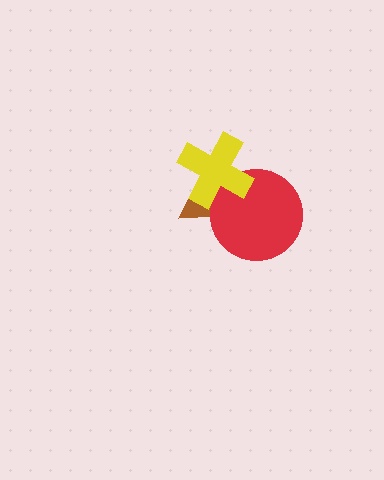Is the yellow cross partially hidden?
No, no other shape covers it.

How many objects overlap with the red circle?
2 objects overlap with the red circle.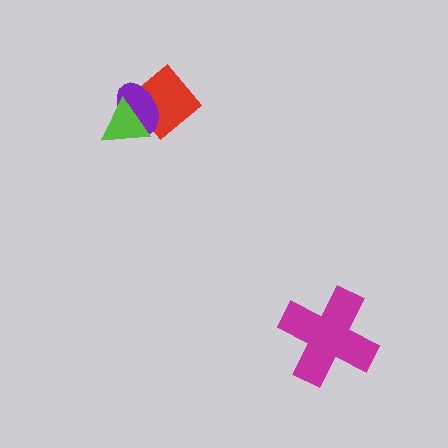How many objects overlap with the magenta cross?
0 objects overlap with the magenta cross.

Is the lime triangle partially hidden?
No, no other shape covers it.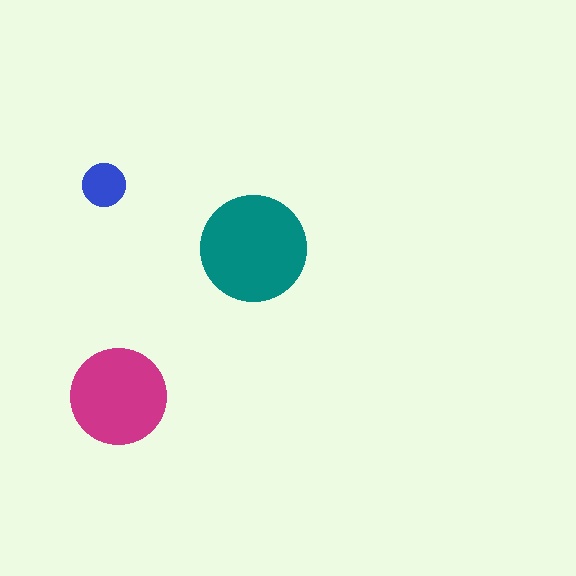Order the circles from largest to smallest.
the teal one, the magenta one, the blue one.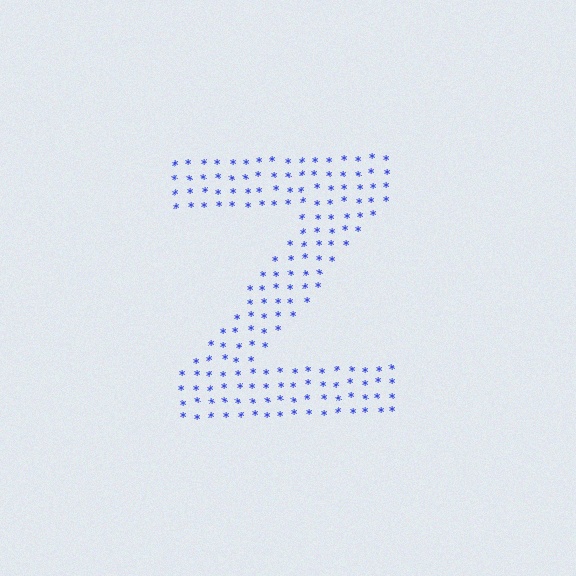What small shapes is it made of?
It is made of small asterisks.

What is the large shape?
The large shape is the letter Z.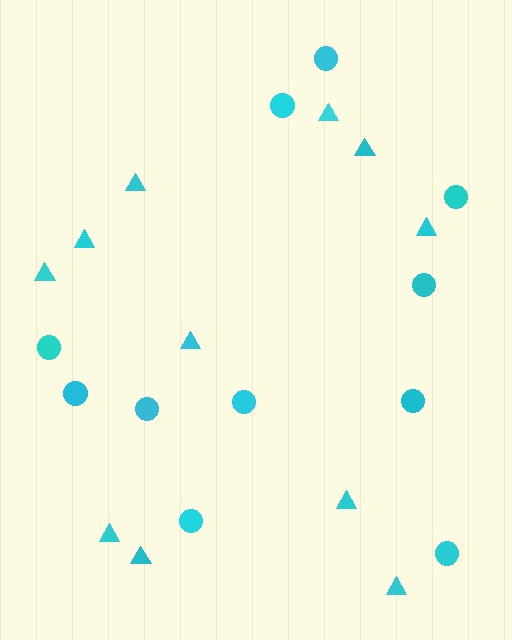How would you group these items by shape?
There are 2 groups: one group of circles (11) and one group of triangles (11).